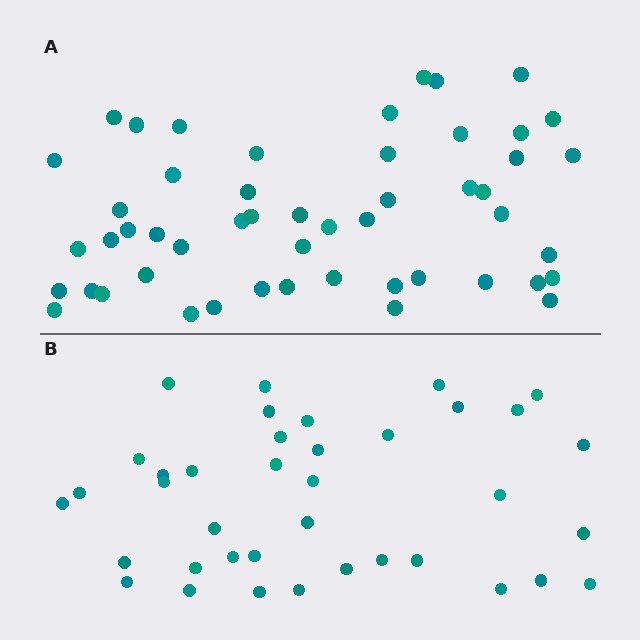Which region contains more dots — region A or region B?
Region A (the top region) has more dots.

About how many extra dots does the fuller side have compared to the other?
Region A has approximately 15 more dots than region B.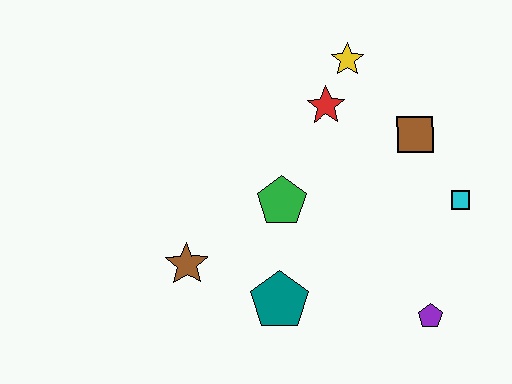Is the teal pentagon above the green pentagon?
No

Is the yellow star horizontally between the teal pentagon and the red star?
No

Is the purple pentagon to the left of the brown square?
No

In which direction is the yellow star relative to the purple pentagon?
The yellow star is above the purple pentagon.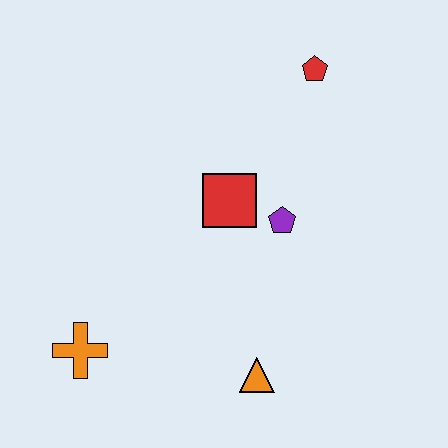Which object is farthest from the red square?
The orange cross is farthest from the red square.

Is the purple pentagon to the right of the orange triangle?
Yes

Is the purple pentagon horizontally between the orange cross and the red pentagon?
Yes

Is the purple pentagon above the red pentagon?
No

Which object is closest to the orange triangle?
The purple pentagon is closest to the orange triangle.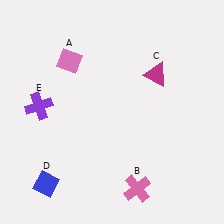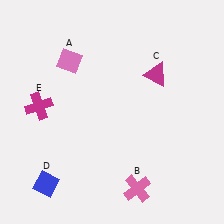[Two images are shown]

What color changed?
The cross (E) changed from purple in Image 1 to magenta in Image 2.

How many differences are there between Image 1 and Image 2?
There is 1 difference between the two images.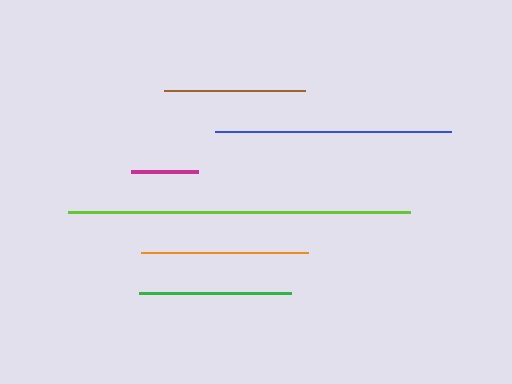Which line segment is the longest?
The lime line is the longest at approximately 342 pixels.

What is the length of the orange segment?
The orange segment is approximately 167 pixels long.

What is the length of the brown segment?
The brown segment is approximately 141 pixels long.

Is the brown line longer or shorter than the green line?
The green line is longer than the brown line.